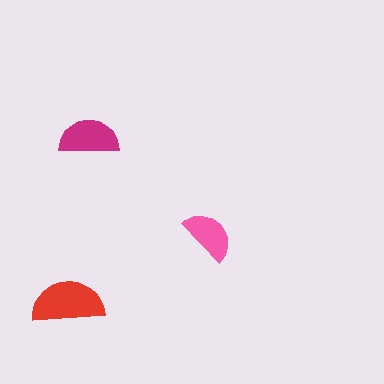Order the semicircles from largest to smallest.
the red one, the magenta one, the pink one.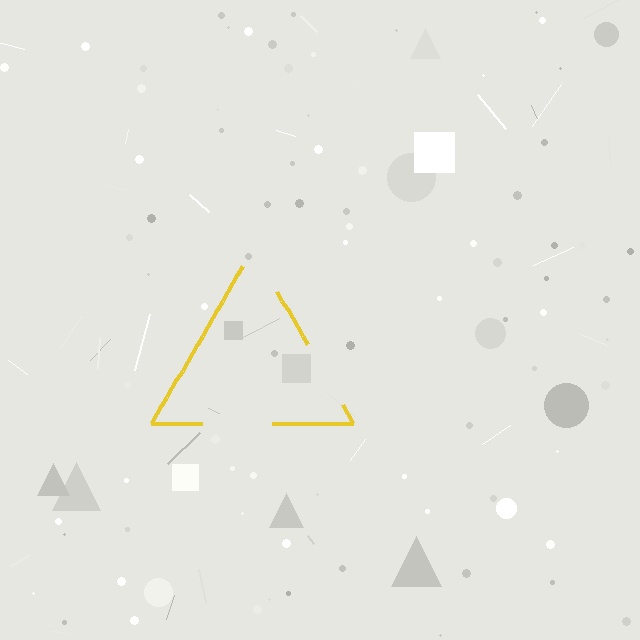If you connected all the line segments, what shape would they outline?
They would outline a triangle.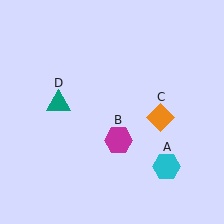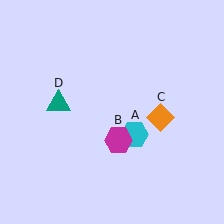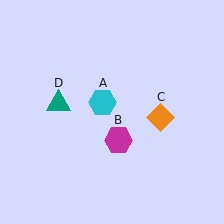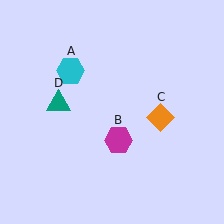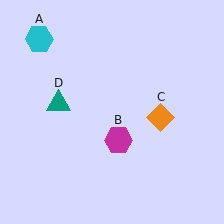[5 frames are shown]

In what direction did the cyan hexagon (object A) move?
The cyan hexagon (object A) moved up and to the left.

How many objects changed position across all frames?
1 object changed position: cyan hexagon (object A).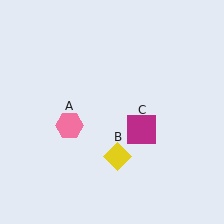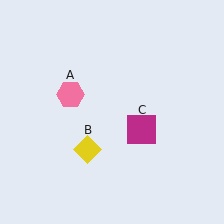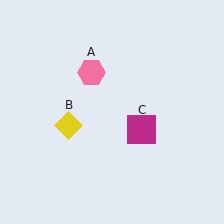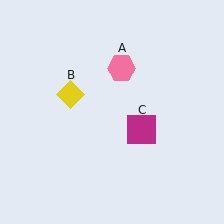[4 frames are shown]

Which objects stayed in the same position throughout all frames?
Magenta square (object C) remained stationary.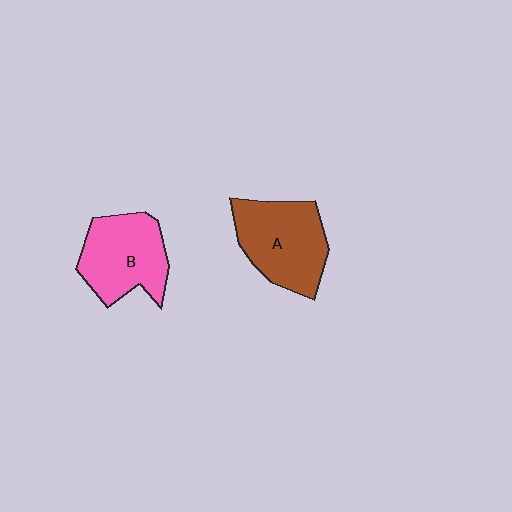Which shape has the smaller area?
Shape B (pink).